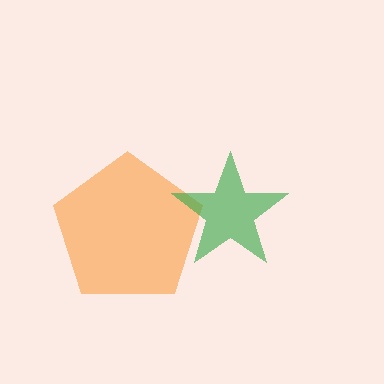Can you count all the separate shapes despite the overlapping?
Yes, there are 2 separate shapes.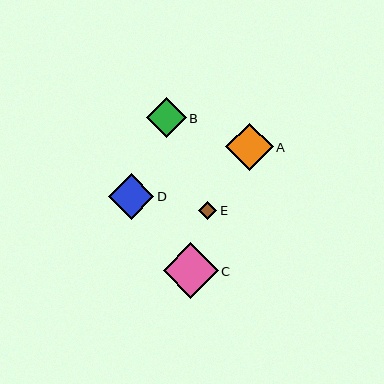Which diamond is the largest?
Diamond C is the largest with a size of approximately 55 pixels.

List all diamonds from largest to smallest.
From largest to smallest: C, A, D, B, E.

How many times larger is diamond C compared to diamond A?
Diamond C is approximately 1.2 times the size of diamond A.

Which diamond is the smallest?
Diamond E is the smallest with a size of approximately 18 pixels.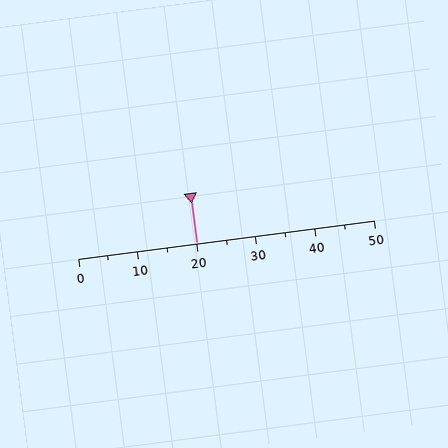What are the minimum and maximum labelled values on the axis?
The axis runs from 0 to 50.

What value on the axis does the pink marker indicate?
The marker indicates approximately 20.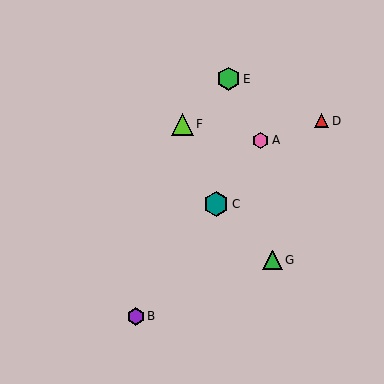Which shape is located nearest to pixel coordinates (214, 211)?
The teal hexagon (labeled C) at (216, 204) is nearest to that location.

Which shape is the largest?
The teal hexagon (labeled C) is the largest.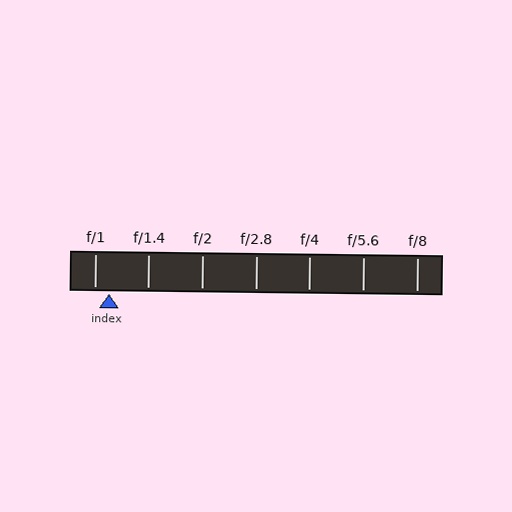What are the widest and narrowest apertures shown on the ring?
The widest aperture shown is f/1 and the narrowest is f/8.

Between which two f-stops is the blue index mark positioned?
The index mark is between f/1 and f/1.4.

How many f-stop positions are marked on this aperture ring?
There are 7 f-stop positions marked.